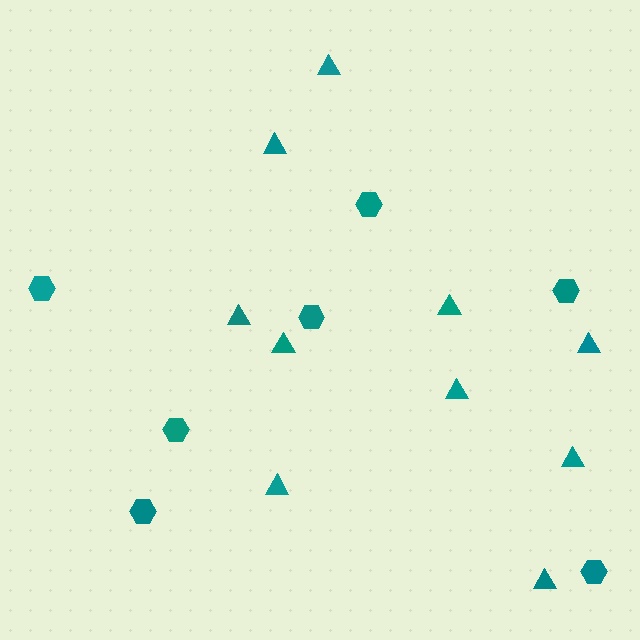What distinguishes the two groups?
There are 2 groups: one group of hexagons (7) and one group of triangles (10).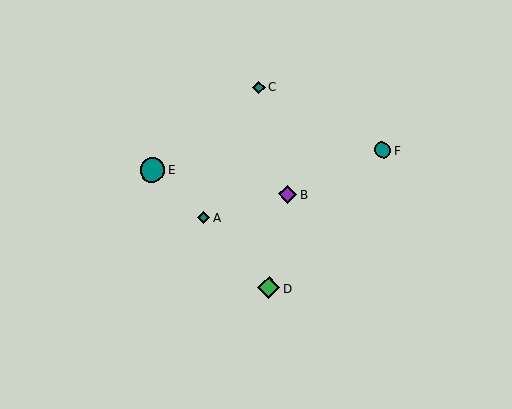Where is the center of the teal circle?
The center of the teal circle is at (152, 170).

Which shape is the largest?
The teal circle (labeled E) is the largest.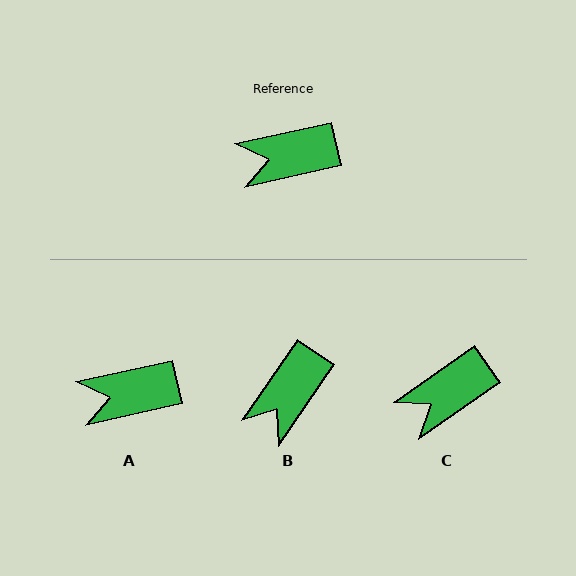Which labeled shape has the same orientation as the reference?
A.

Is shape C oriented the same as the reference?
No, it is off by about 22 degrees.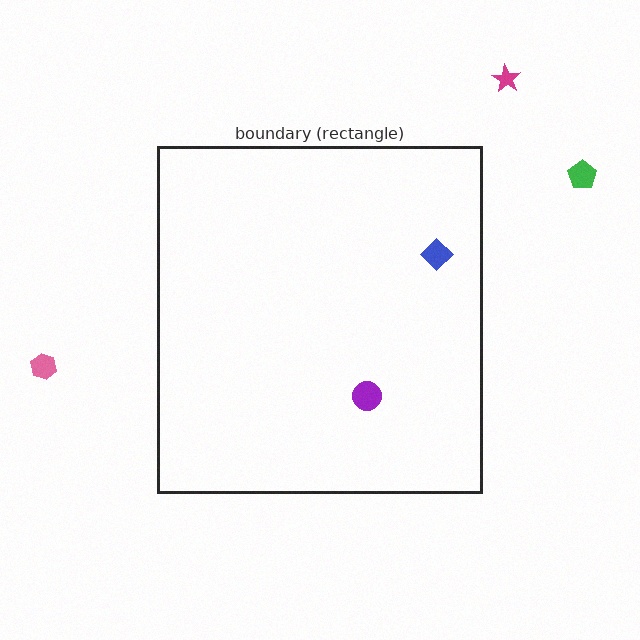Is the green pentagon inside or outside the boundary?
Outside.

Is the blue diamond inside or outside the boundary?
Inside.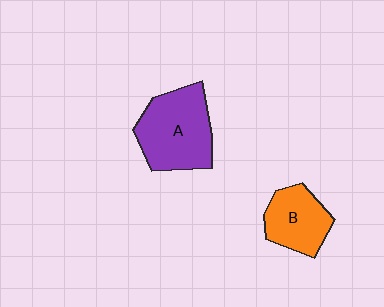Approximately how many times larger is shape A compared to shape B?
Approximately 1.5 times.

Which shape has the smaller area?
Shape B (orange).